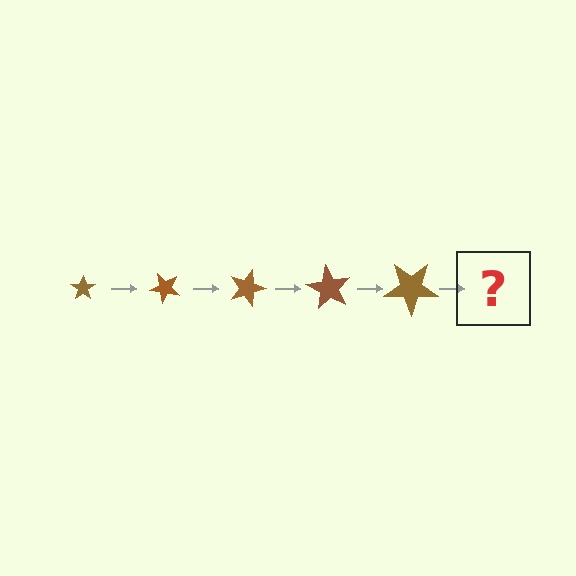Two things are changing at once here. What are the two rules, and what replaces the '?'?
The two rules are that the star grows larger each step and it rotates 45 degrees each step. The '?' should be a star, larger than the previous one and rotated 225 degrees from the start.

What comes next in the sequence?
The next element should be a star, larger than the previous one and rotated 225 degrees from the start.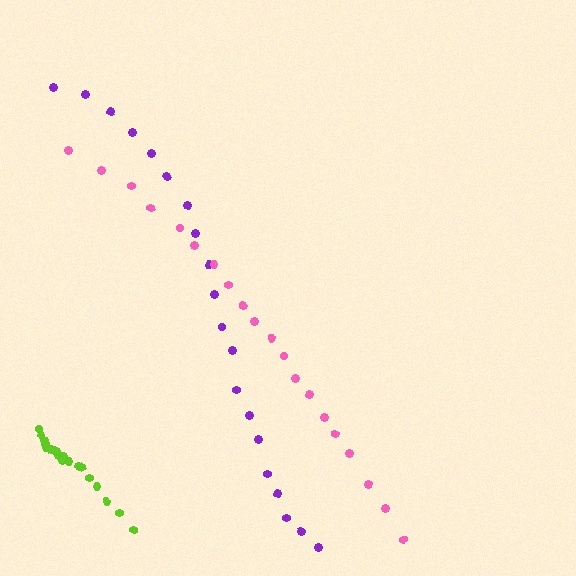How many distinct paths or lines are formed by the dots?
There are 3 distinct paths.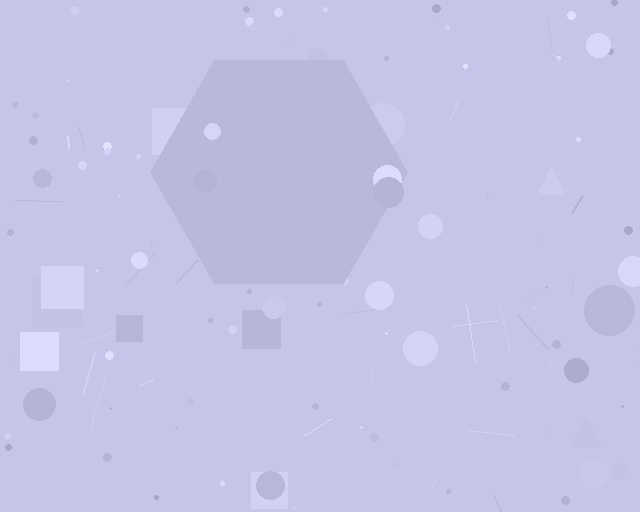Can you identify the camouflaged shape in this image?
The camouflaged shape is a hexagon.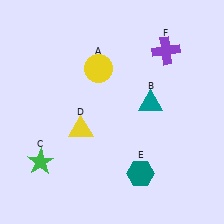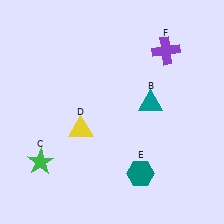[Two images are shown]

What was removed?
The yellow circle (A) was removed in Image 2.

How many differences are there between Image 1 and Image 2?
There is 1 difference between the two images.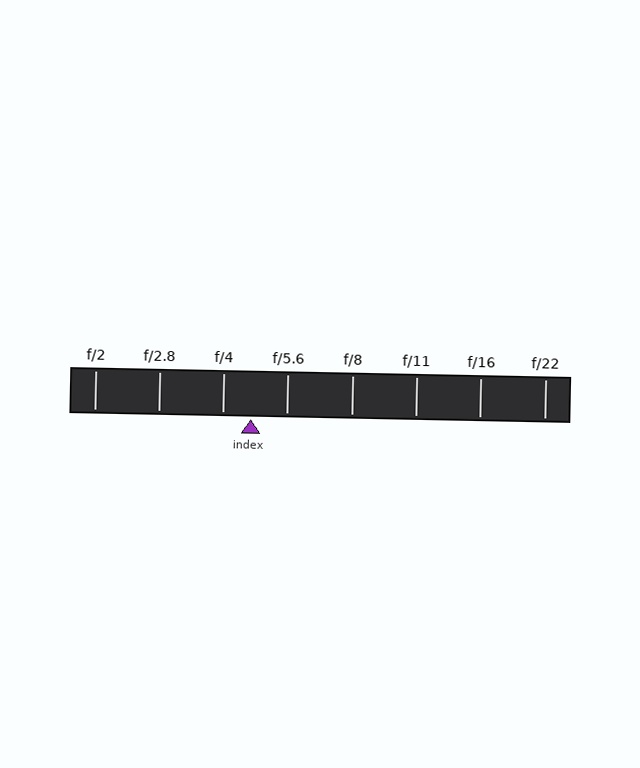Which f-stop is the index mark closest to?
The index mark is closest to f/4.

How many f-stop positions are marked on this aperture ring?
There are 8 f-stop positions marked.